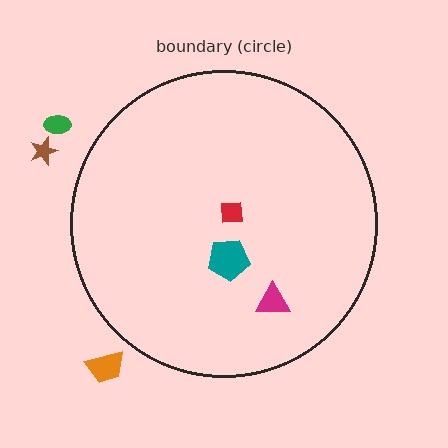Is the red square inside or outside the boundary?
Inside.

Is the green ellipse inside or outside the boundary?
Outside.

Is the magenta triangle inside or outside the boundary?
Inside.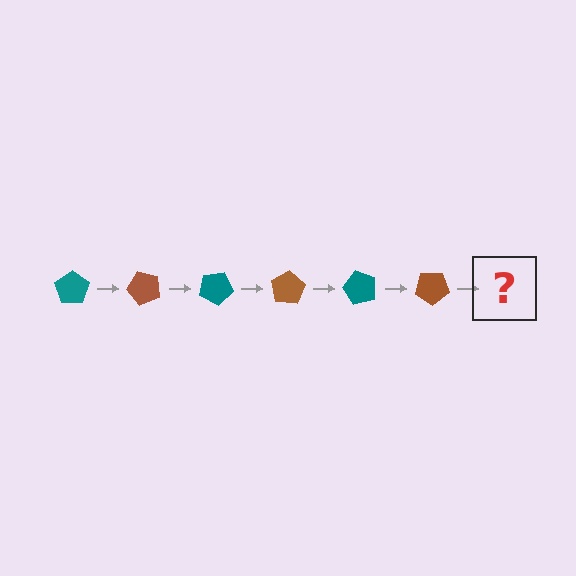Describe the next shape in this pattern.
It should be a teal pentagon, rotated 300 degrees from the start.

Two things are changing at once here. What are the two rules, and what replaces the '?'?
The two rules are that it rotates 50 degrees each step and the color cycles through teal and brown. The '?' should be a teal pentagon, rotated 300 degrees from the start.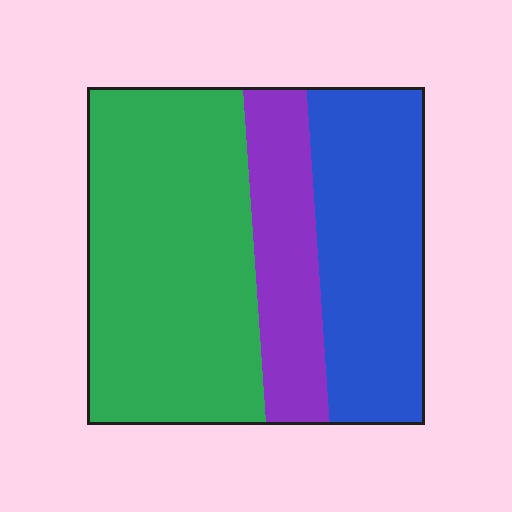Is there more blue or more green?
Green.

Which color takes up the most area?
Green, at roughly 50%.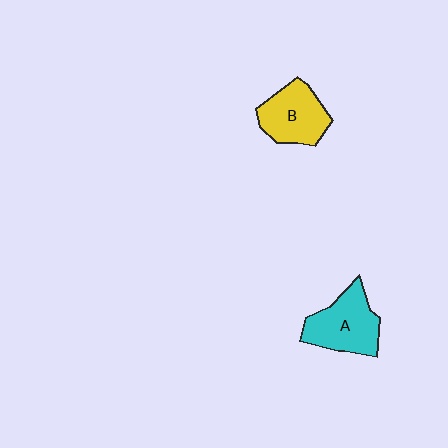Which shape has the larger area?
Shape A (cyan).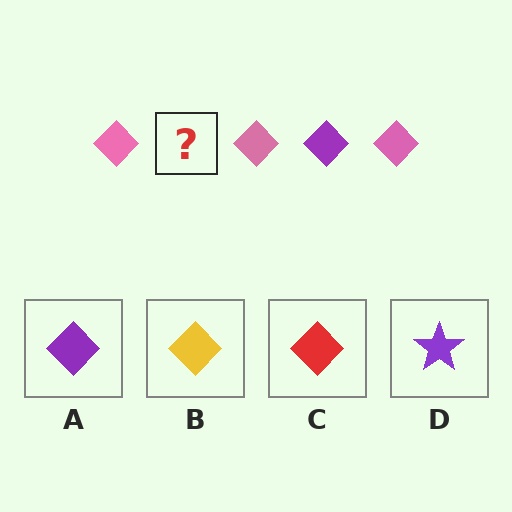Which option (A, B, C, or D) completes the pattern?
A.